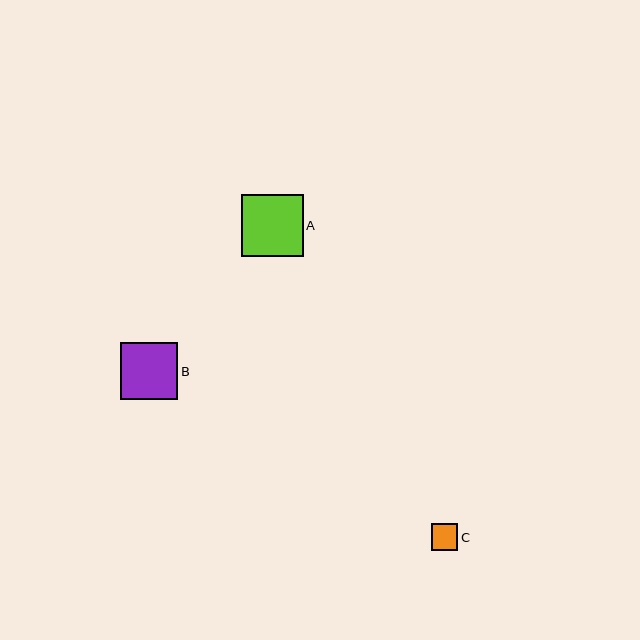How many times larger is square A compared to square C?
Square A is approximately 2.3 times the size of square C.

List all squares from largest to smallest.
From largest to smallest: A, B, C.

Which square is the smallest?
Square C is the smallest with a size of approximately 26 pixels.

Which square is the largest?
Square A is the largest with a size of approximately 62 pixels.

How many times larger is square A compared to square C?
Square A is approximately 2.3 times the size of square C.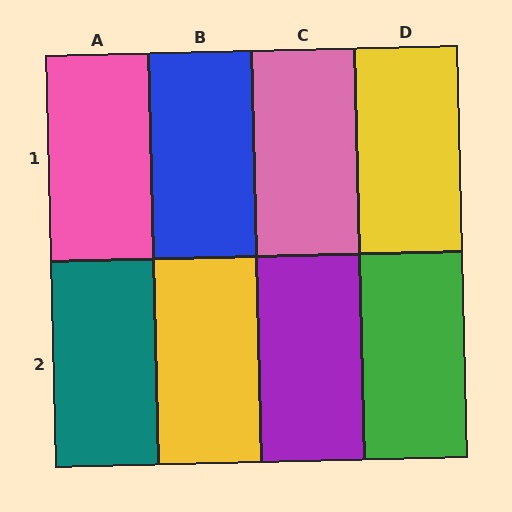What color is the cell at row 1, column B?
Blue.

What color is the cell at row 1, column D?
Yellow.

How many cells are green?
1 cell is green.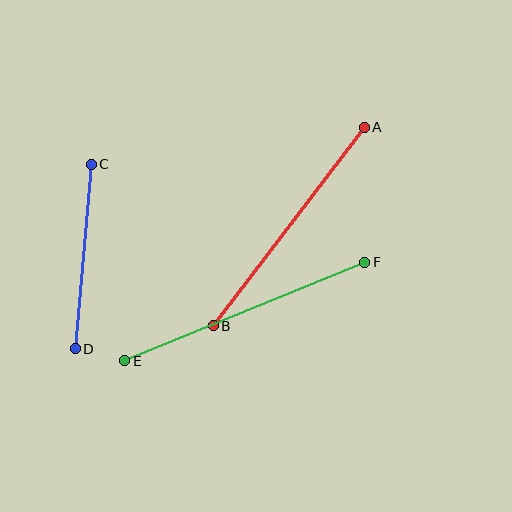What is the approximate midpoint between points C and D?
The midpoint is at approximately (83, 257) pixels.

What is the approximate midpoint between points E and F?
The midpoint is at approximately (245, 312) pixels.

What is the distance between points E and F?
The distance is approximately 260 pixels.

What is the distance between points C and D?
The distance is approximately 185 pixels.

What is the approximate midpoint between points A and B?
The midpoint is at approximately (289, 227) pixels.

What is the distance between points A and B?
The distance is approximately 249 pixels.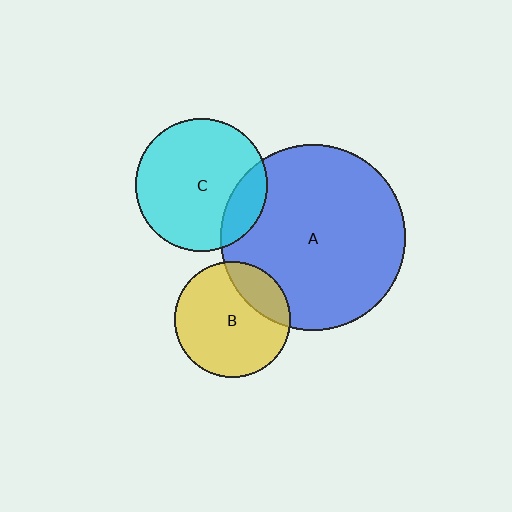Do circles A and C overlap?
Yes.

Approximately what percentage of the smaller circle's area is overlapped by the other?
Approximately 20%.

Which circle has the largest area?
Circle A (blue).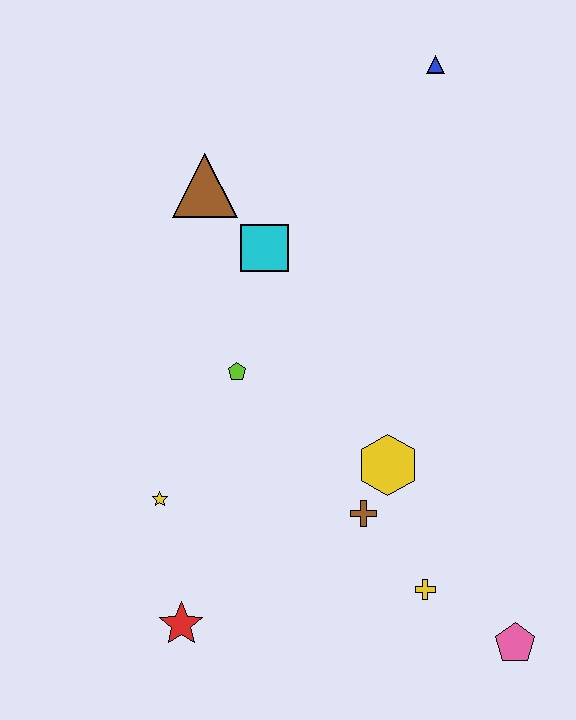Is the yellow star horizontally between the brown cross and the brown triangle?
No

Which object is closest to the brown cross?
The yellow hexagon is closest to the brown cross.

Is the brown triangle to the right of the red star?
Yes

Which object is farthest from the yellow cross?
The blue triangle is farthest from the yellow cross.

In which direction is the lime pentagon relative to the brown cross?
The lime pentagon is above the brown cross.